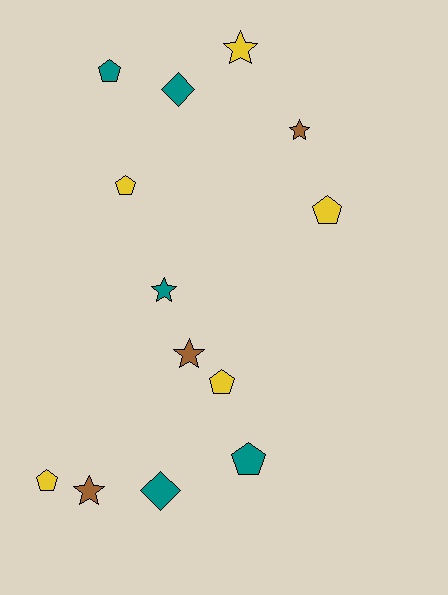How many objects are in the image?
There are 13 objects.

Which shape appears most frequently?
Pentagon, with 6 objects.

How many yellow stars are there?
There is 1 yellow star.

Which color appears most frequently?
Yellow, with 5 objects.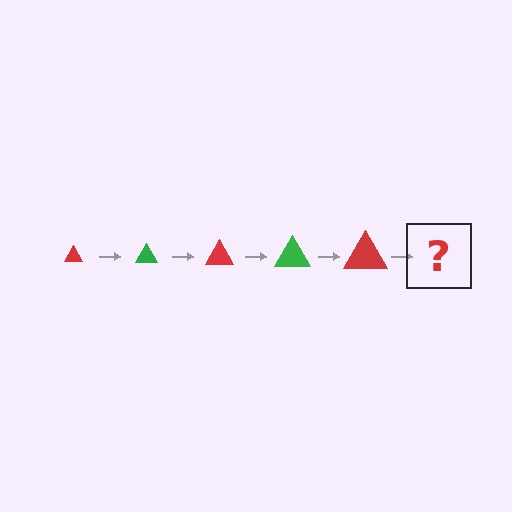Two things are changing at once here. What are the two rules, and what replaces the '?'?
The two rules are that the triangle grows larger each step and the color cycles through red and green. The '?' should be a green triangle, larger than the previous one.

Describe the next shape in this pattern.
It should be a green triangle, larger than the previous one.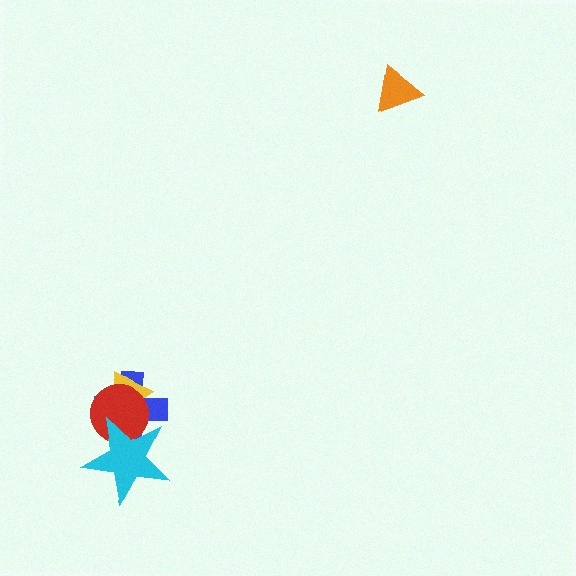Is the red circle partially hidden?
Yes, it is partially covered by another shape.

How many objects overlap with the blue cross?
3 objects overlap with the blue cross.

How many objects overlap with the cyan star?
2 objects overlap with the cyan star.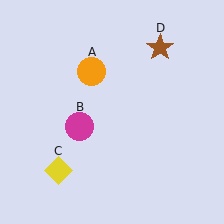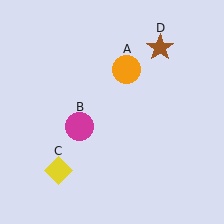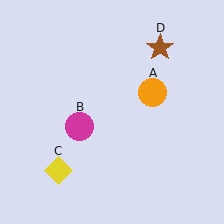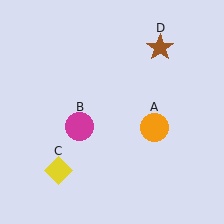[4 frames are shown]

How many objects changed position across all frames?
1 object changed position: orange circle (object A).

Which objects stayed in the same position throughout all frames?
Magenta circle (object B) and yellow diamond (object C) and brown star (object D) remained stationary.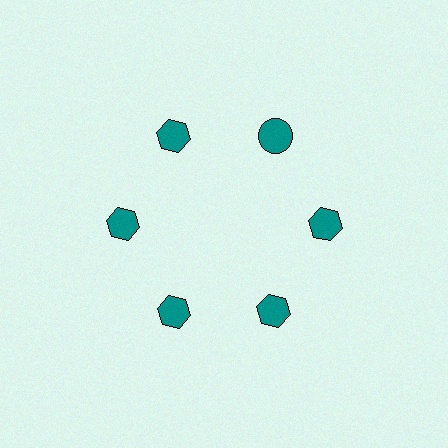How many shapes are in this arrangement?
There are 6 shapes arranged in a ring pattern.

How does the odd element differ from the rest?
It has a different shape: circle instead of hexagon.